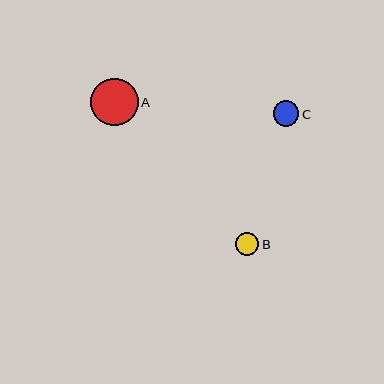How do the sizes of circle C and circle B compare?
Circle C and circle B are approximately the same size.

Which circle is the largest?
Circle A is the largest with a size of approximately 48 pixels.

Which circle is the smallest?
Circle B is the smallest with a size of approximately 24 pixels.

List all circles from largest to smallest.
From largest to smallest: A, C, B.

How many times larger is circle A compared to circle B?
Circle A is approximately 2.0 times the size of circle B.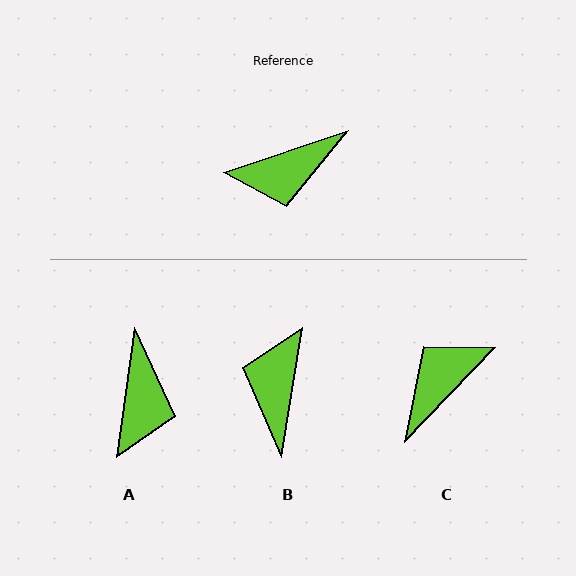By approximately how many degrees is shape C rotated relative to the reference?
Approximately 152 degrees clockwise.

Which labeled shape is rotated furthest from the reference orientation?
C, about 152 degrees away.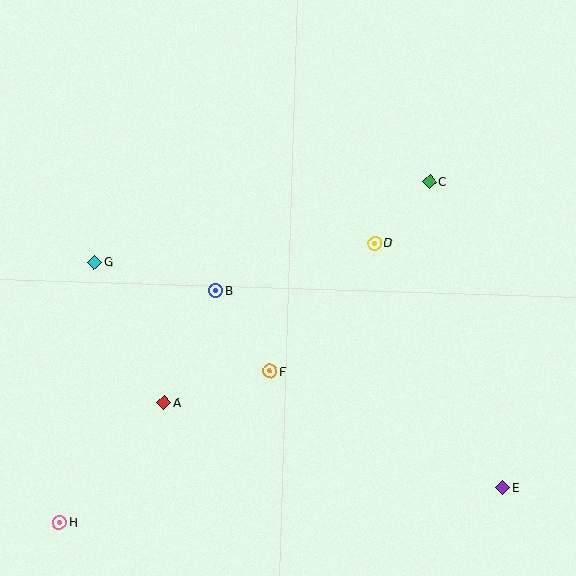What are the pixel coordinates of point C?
Point C is at (430, 182).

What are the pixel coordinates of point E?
Point E is at (503, 487).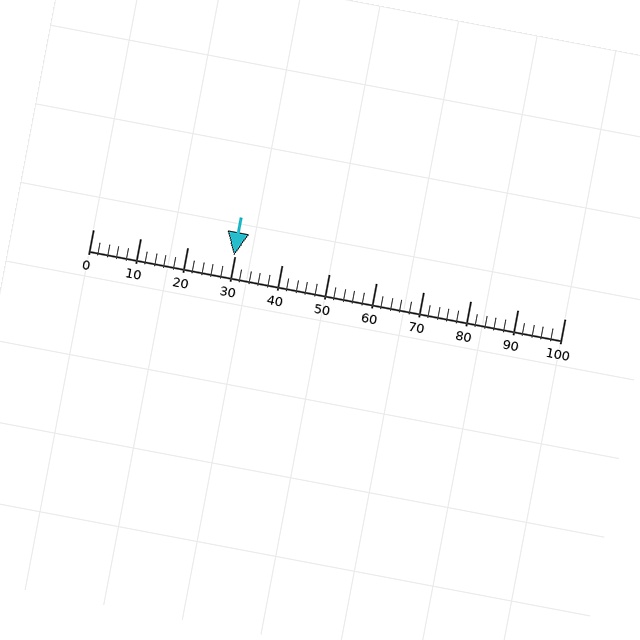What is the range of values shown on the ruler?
The ruler shows values from 0 to 100.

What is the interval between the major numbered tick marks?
The major tick marks are spaced 10 units apart.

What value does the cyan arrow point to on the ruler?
The cyan arrow points to approximately 30.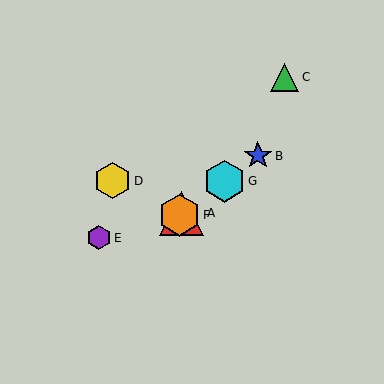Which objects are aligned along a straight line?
Objects A, B, F, G are aligned along a straight line.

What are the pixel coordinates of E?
Object E is at (99, 238).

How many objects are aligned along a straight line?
4 objects (A, B, F, G) are aligned along a straight line.